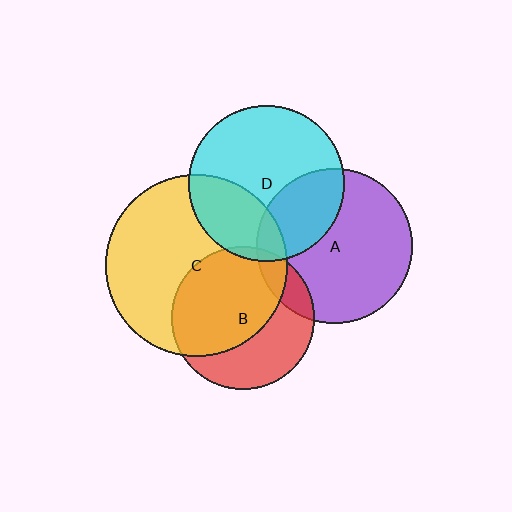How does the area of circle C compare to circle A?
Approximately 1.4 times.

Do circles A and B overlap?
Yes.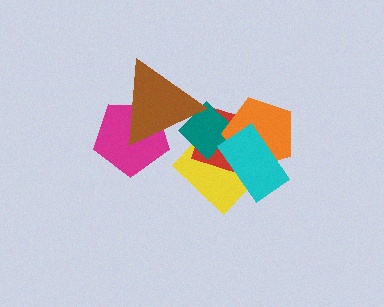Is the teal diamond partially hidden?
Yes, it is partially covered by another shape.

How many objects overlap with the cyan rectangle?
3 objects overlap with the cyan rectangle.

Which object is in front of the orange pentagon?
The cyan rectangle is in front of the orange pentagon.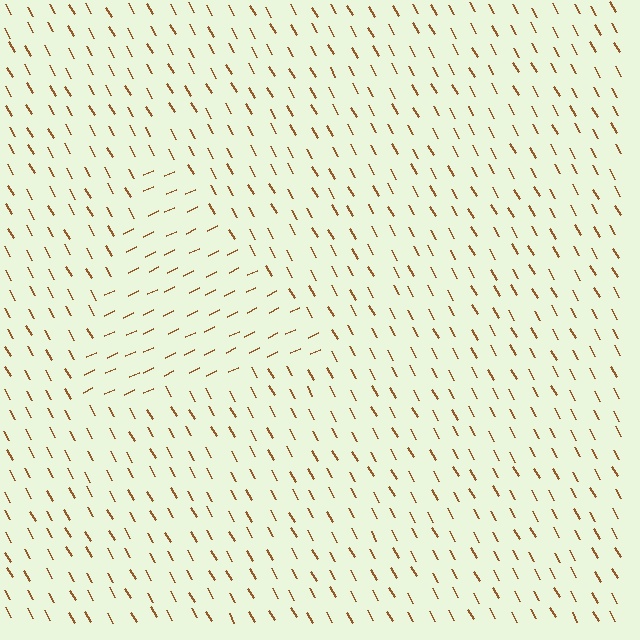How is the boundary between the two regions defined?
The boundary is defined purely by a change in line orientation (approximately 86 degrees difference). All lines are the same color and thickness.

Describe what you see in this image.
The image is filled with small brown line segments. A triangle region in the image has lines oriented differently from the surrounding lines, creating a visible texture boundary.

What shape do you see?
I see a triangle.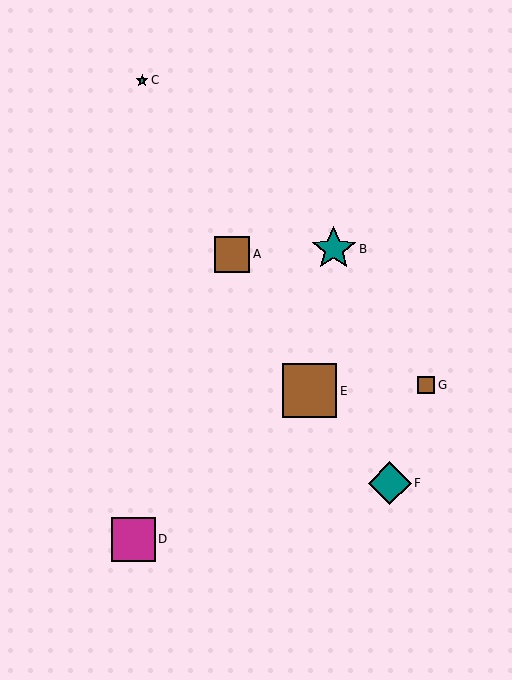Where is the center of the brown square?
The center of the brown square is at (426, 385).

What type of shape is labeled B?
Shape B is a teal star.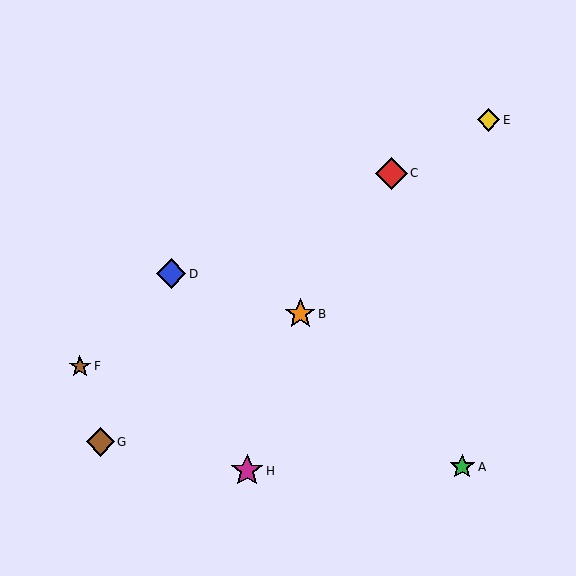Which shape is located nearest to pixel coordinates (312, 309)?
The orange star (labeled B) at (300, 314) is nearest to that location.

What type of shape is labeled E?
Shape E is a yellow diamond.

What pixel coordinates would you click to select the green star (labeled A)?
Click at (462, 467) to select the green star A.